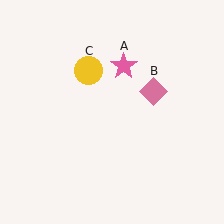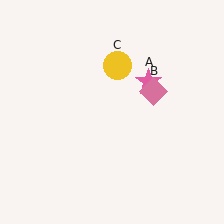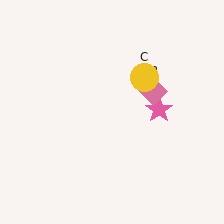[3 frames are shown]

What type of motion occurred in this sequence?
The pink star (object A), yellow circle (object C) rotated clockwise around the center of the scene.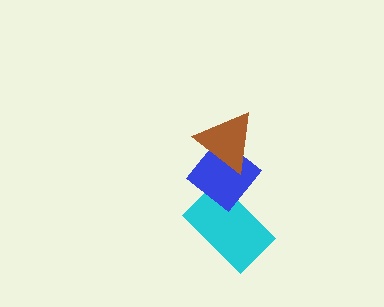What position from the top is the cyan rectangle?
The cyan rectangle is 3rd from the top.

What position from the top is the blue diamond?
The blue diamond is 2nd from the top.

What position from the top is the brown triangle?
The brown triangle is 1st from the top.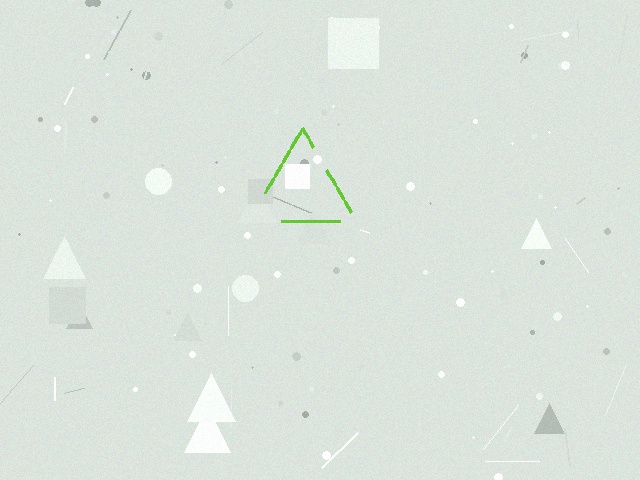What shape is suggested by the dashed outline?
The dashed outline suggests a triangle.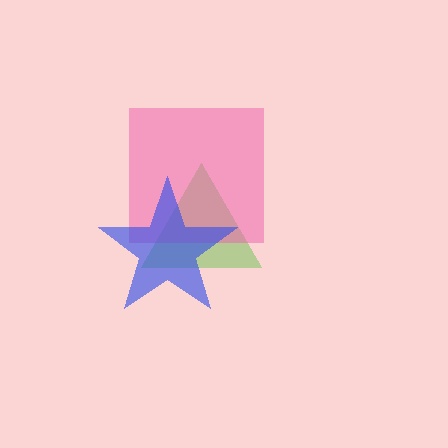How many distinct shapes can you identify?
There are 3 distinct shapes: a lime triangle, a pink square, a blue star.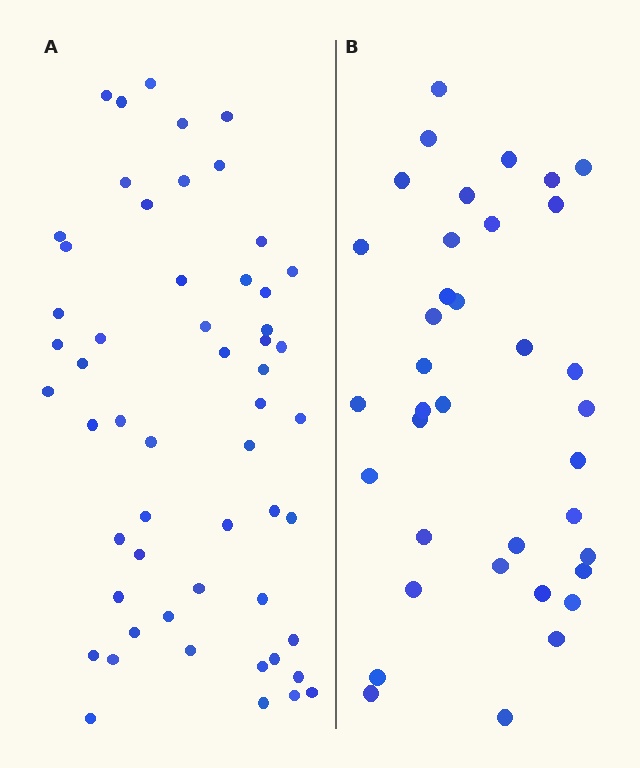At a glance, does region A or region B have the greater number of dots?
Region A (the left region) has more dots.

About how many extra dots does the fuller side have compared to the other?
Region A has approximately 20 more dots than region B.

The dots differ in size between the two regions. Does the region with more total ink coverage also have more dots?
No. Region B has more total ink coverage because its dots are larger, but region A actually contains more individual dots. Total area can be misleading — the number of items is what matters here.